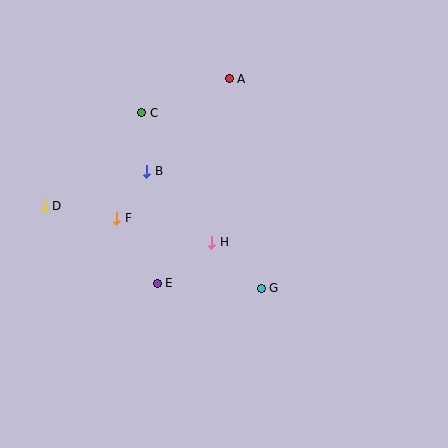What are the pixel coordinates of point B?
Point B is at (147, 171).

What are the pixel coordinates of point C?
Point C is at (142, 113).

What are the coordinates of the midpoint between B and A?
The midpoint between B and A is at (188, 125).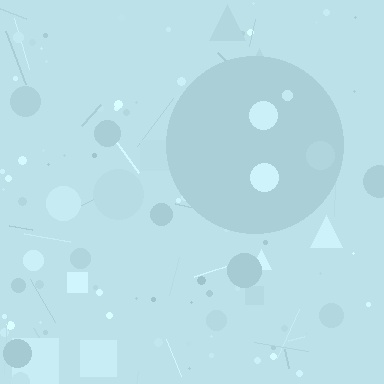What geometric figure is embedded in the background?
A circle is embedded in the background.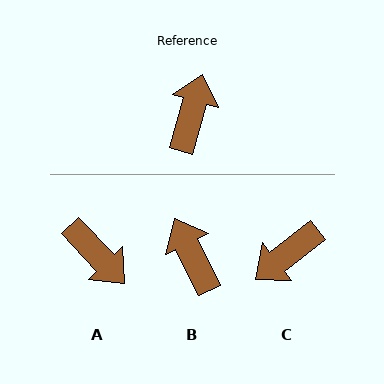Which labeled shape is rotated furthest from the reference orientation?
C, about 144 degrees away.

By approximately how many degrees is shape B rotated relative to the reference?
Approximately 42 degrees counter-clockwise.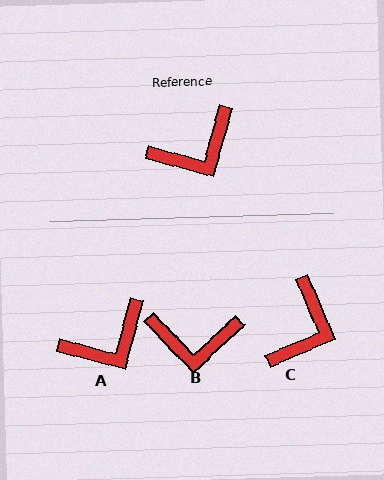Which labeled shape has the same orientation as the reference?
A.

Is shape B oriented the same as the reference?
No, it is off by about 32 degrees.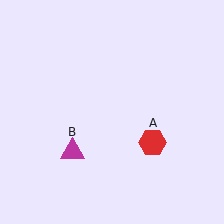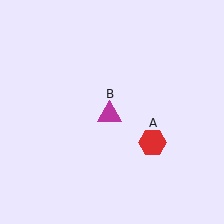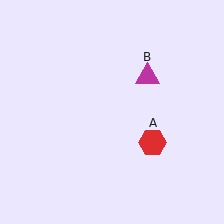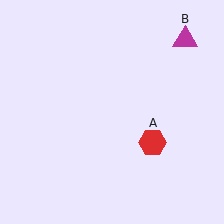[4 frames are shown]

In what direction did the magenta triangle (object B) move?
The magenta triangle (object B) moved up and to the right.